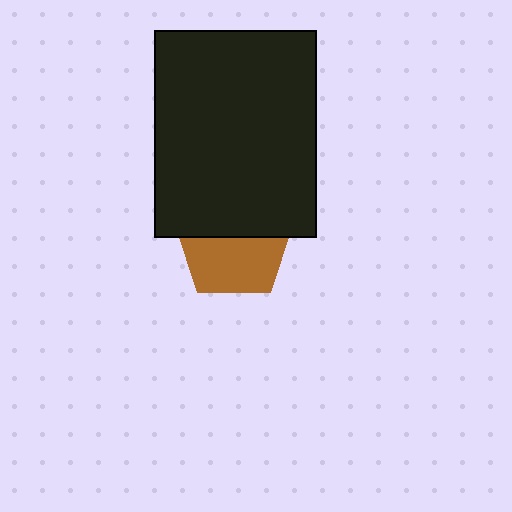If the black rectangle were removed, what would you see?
You would see the complete brown pentagon.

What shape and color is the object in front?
The object in front is a black rectangle.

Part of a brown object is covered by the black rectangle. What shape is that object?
It is a pentagon.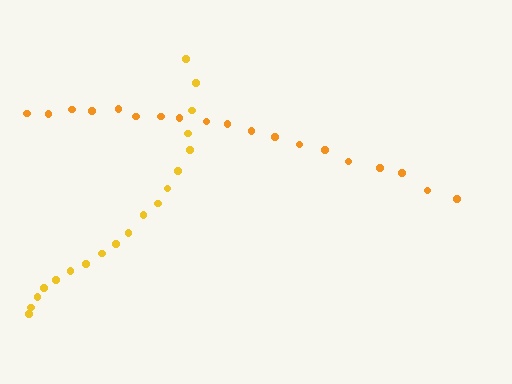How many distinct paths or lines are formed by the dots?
There are 2 distinct paths.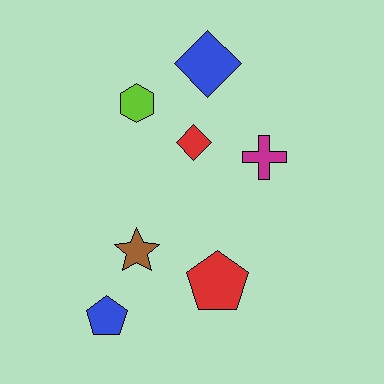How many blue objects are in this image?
There are 2 blue objects.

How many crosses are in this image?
There is 1 cross.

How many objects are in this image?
There are 7 objects.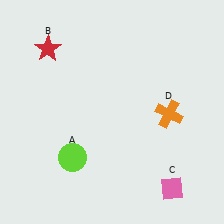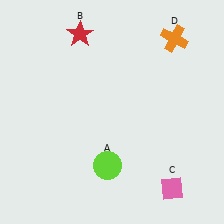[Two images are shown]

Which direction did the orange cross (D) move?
The orange cross (D) moved up.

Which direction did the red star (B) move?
The red star (B) moved right.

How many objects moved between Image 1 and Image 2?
3 objects moved between the two images.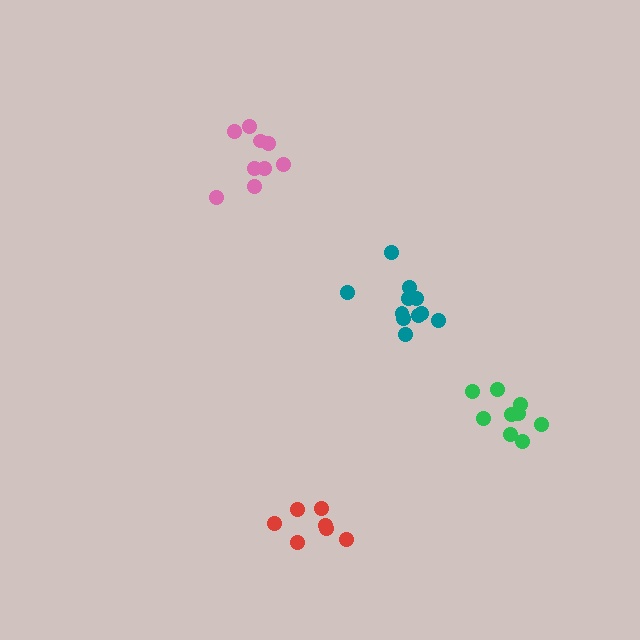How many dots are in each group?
Group 1: 11 dots, Group 2: 9 dots, Group 3: 9 dots, Group 4: 7 dots (36 total).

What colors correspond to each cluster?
The clusters are colored: teal, green, pink, red.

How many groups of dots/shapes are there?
There are 4 groups.